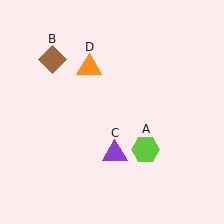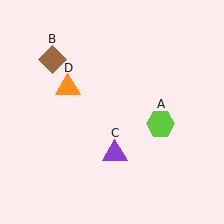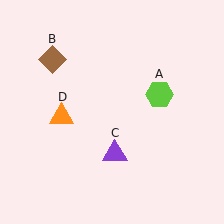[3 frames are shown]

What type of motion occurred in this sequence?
The lime hexagon (object A), orange triangle (object D) rotated counterclockwise around the center of the scene.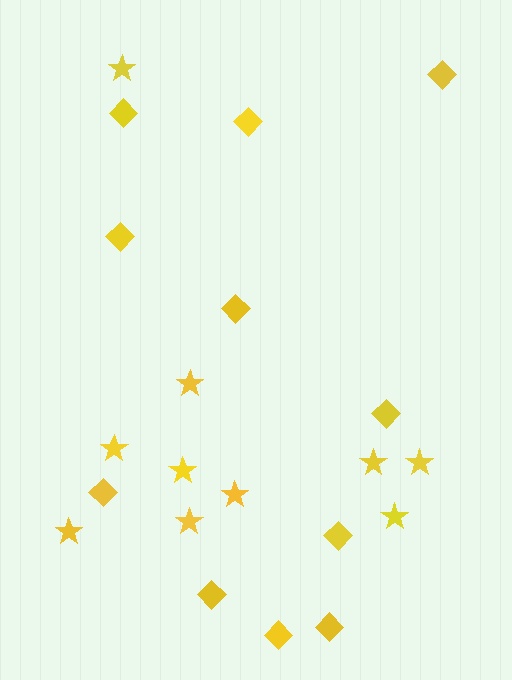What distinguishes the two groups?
There are 2 groups: one group of diamonds (11) and one group of stars (10).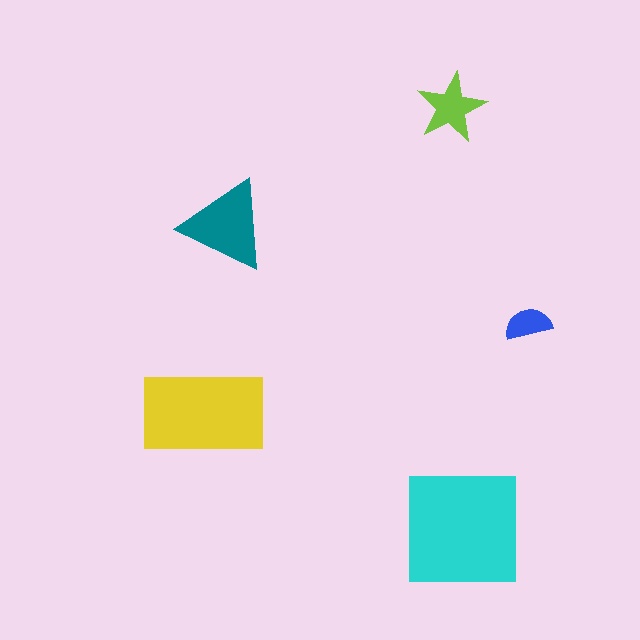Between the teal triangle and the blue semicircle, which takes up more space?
The teal triangle.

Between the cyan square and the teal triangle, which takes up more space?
The cyan square.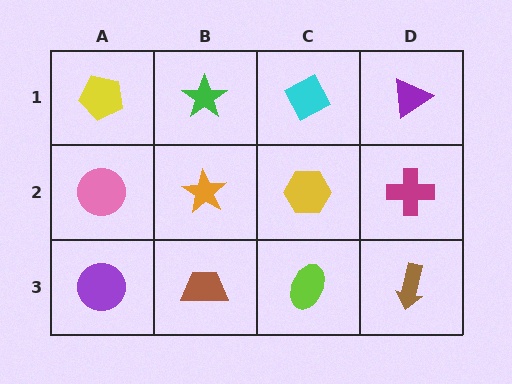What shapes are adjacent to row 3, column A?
A pink circle (row 2, column A), a brown trapezoid (row 3, column B).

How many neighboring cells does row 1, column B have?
3.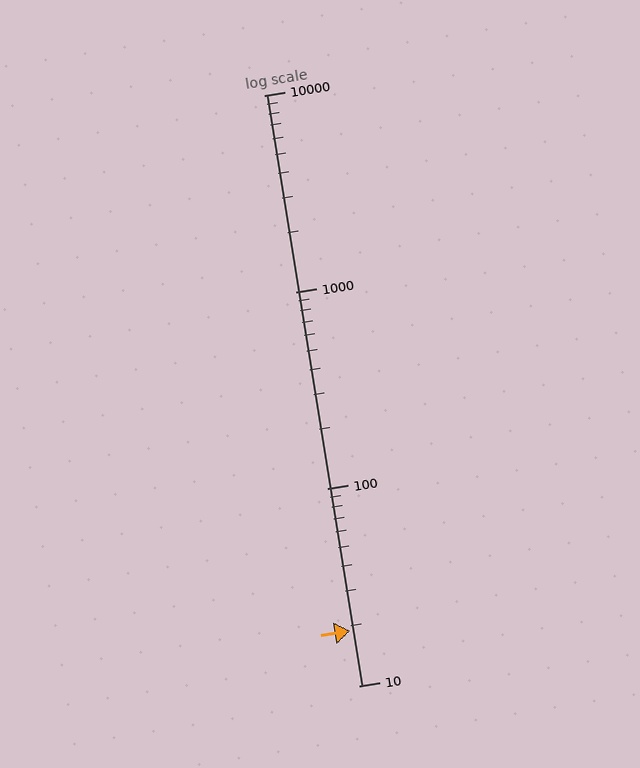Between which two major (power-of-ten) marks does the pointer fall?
The pointer is between 10 and 100.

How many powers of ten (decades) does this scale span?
The scale spans 3 decades, from 10 to 10000.